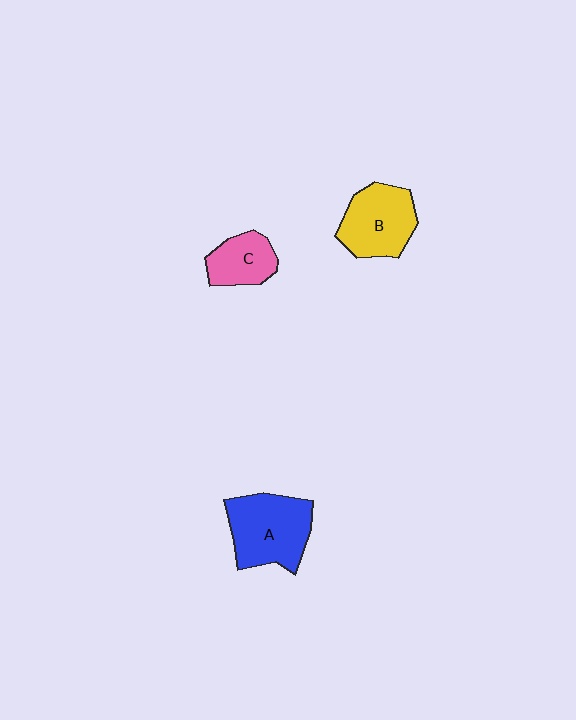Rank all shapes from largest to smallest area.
From largest to smallest: A (blue), B (yellow), C (pink).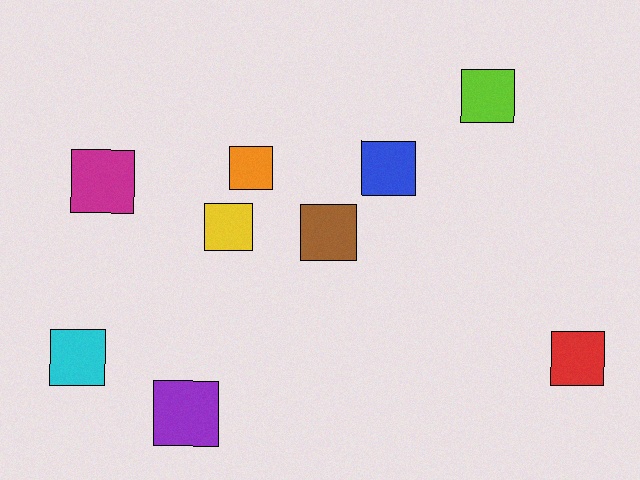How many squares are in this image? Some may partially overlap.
There are 9 squares.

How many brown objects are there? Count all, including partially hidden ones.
There is 1 brown object.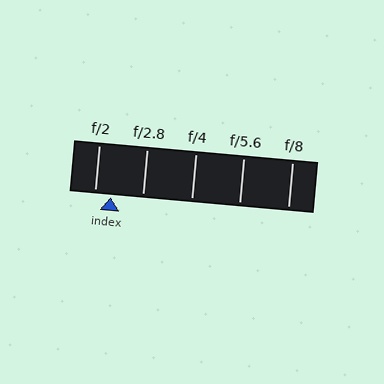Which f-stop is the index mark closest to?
The index mark is closest to f/2.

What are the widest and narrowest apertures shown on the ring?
The widest aperture shown is f/2 and the narrowest is f/8.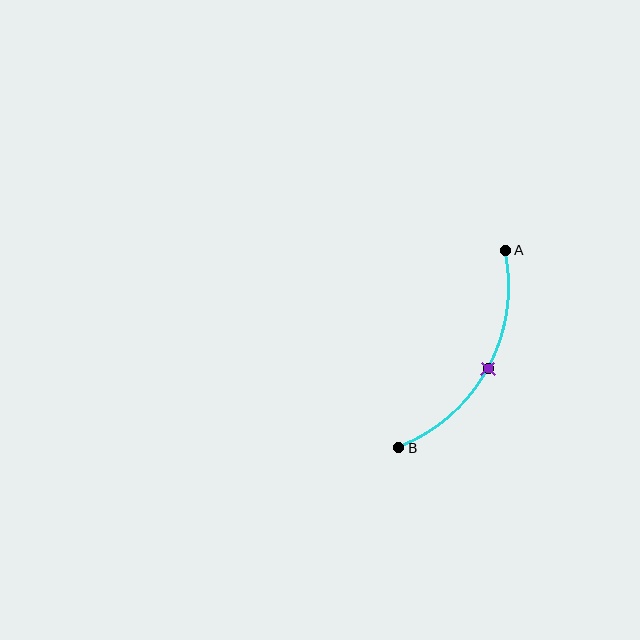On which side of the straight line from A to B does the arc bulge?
The arc bulges to the right of the straight line connecting A and B.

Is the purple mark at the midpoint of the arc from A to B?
Yes. The purple mark lies on the arc at equal arc-length from both A and B — it is the arc midpoint.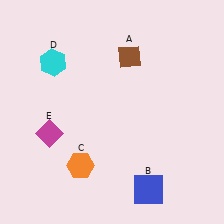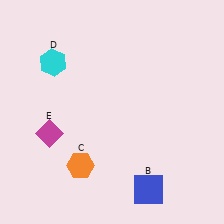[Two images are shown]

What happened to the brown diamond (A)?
The brown diamond (A) was removed in Image 2. It was in the top-right area of Image 1.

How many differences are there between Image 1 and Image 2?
There is 1 difference between the two images.